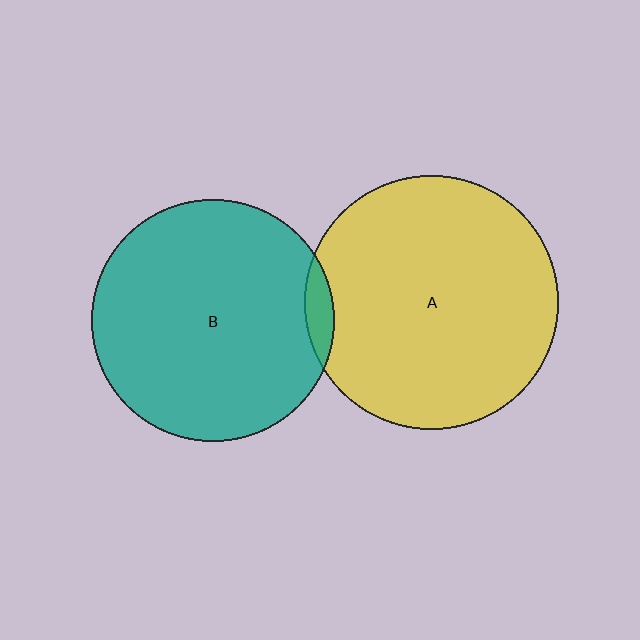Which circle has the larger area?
Circle A (yellow).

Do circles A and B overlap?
Yes.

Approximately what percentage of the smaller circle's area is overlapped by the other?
Approximately 5%.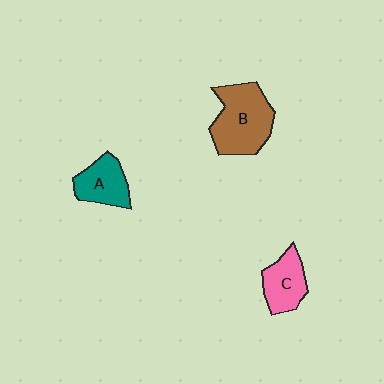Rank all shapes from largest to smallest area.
From largest to smallest: B (brown), C (pink), A (teal).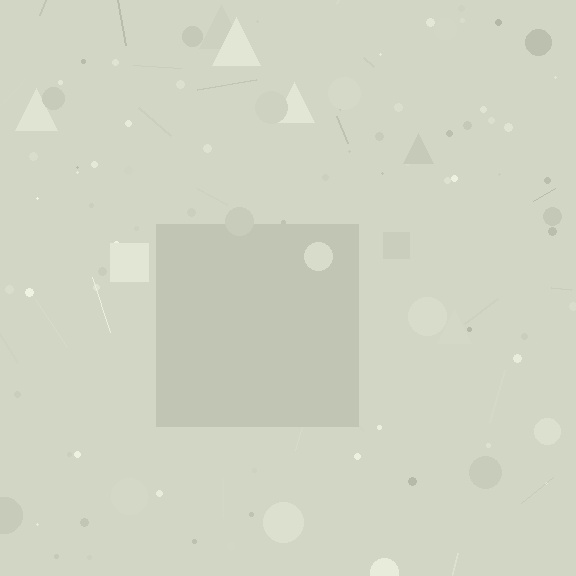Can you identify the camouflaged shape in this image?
The camouflaged shape is a square.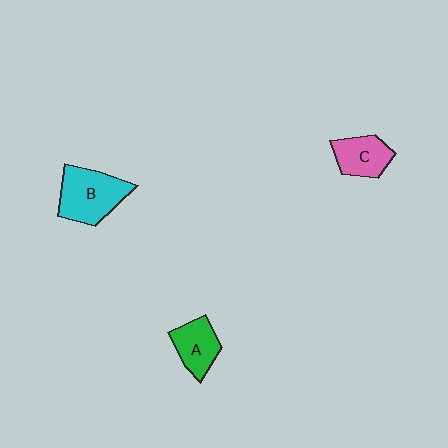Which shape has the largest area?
Shape B (cyan).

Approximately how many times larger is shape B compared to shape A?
Approximately 1.5 times.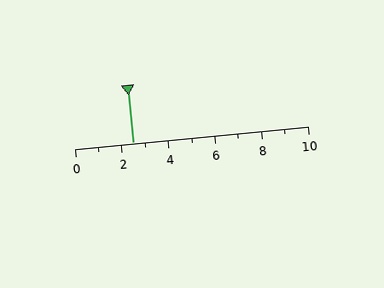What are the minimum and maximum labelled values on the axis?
The axis runs from 0 to 10.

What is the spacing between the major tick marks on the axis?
The major ticks are spaced 2 apart.